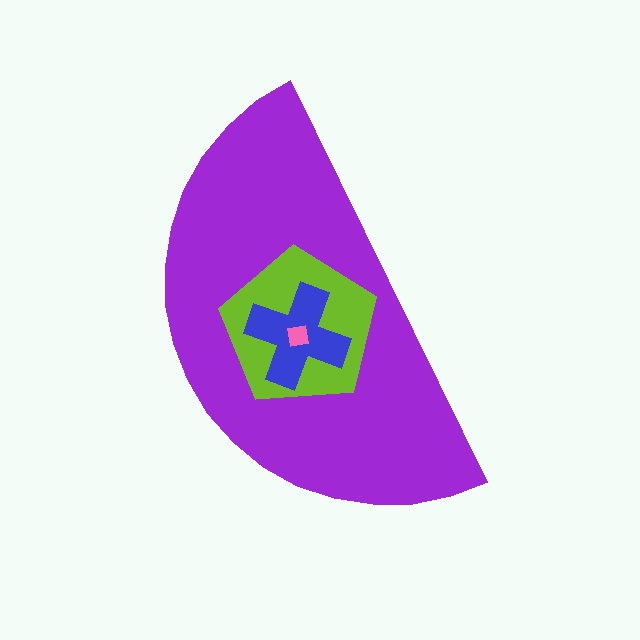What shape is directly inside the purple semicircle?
The lime pentagon.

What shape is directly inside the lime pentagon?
The blue cross.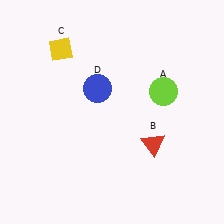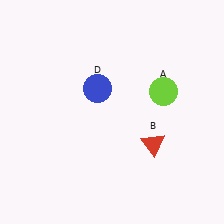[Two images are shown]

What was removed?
The yellow diamond (C) was removed in Image 2.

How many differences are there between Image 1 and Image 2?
There is 1 difference between the two images.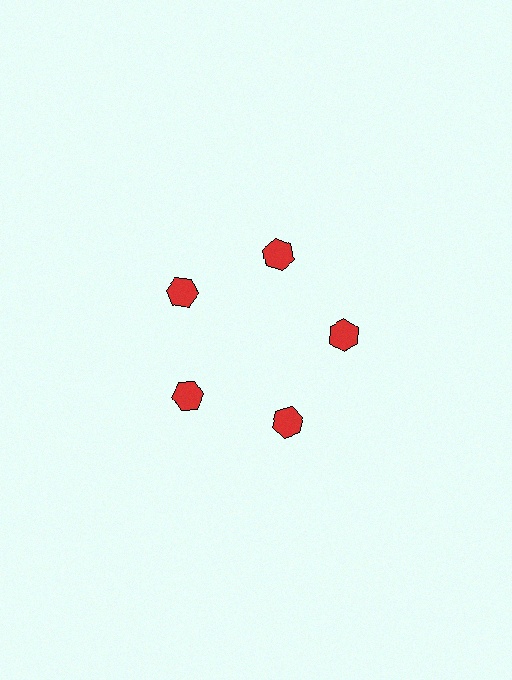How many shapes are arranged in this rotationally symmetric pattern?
There are 5 shapes, arranged in 5 groups of 1.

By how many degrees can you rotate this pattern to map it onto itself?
The pattern maps onto itself every 72 degrees of rotation.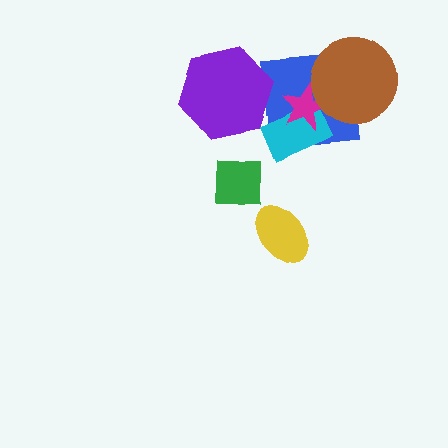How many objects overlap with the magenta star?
3 objects overlap with the magenta star.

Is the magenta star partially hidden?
Yes, it is partially covered by another shape.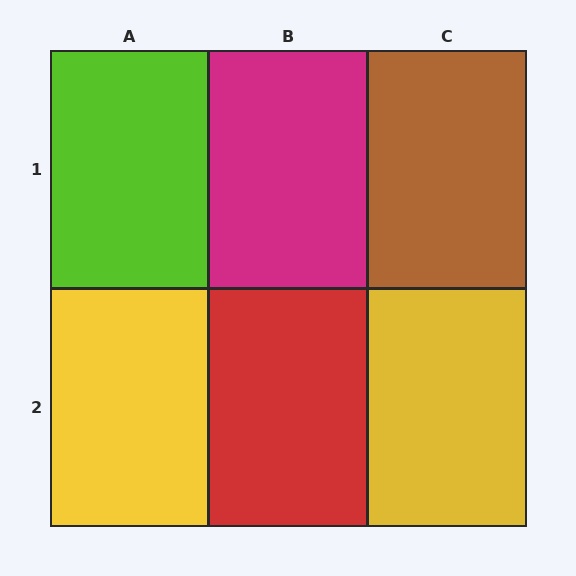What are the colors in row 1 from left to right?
Lime, magenta, brown.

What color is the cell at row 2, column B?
Red.